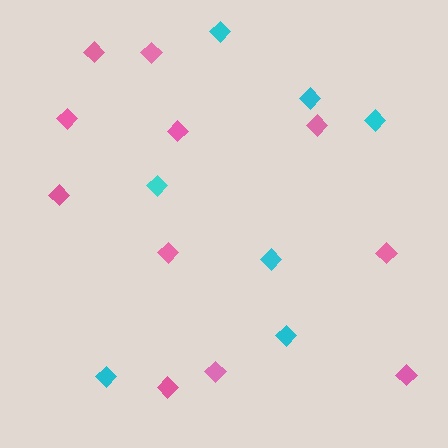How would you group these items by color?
There are 2 groups: one group of pink diamonds (11) and one group of cyan diamonds (7).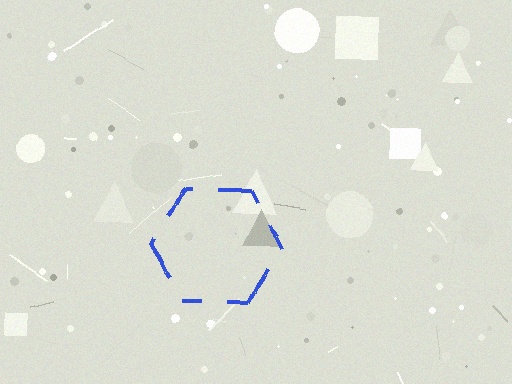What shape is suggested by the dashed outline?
The dashed outline suggests a hexagon.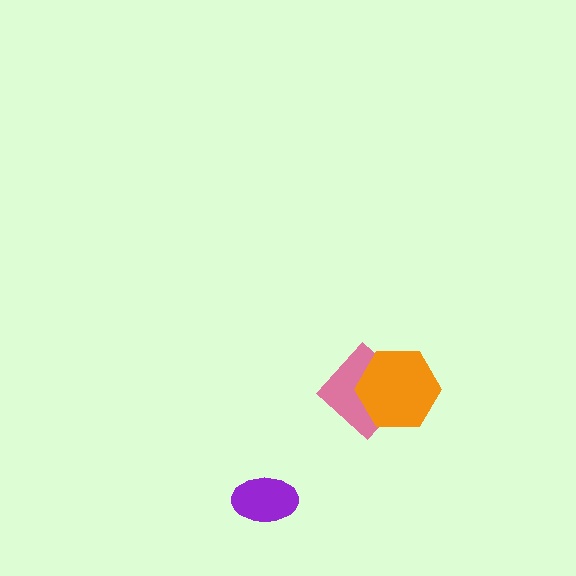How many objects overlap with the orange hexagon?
1 object overlaps with the orange hexagon.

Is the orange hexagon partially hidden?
No, no other shape covers it.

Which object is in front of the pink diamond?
The orange hexagon is in front of the pink diamond.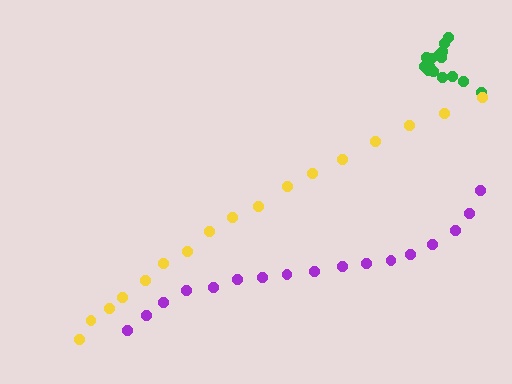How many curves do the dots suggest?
There are 3 distinct paths.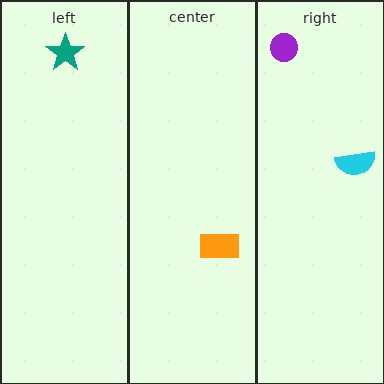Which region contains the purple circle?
The right region.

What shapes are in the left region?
The teal star.